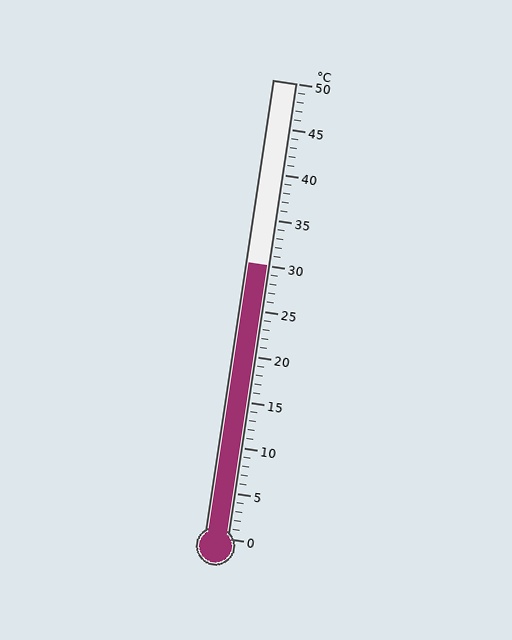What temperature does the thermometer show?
The thermometer shows approximately 30°C.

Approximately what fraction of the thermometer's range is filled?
The thermometer is filled to approximately 60% of its range.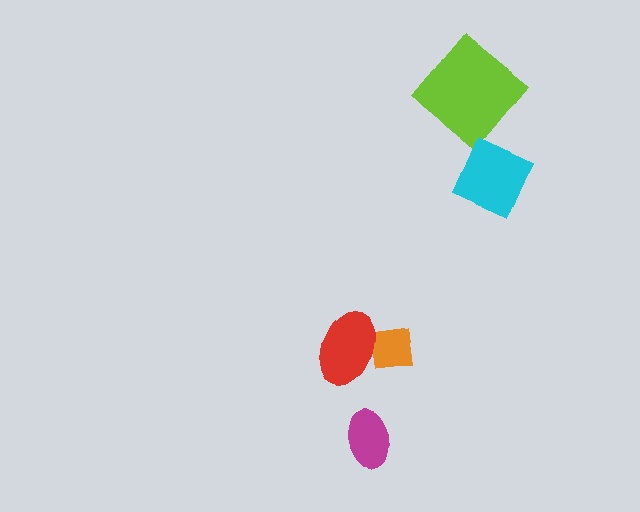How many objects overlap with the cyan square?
0 objects overlap with the cyan square.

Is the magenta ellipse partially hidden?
No, no other shape covers it.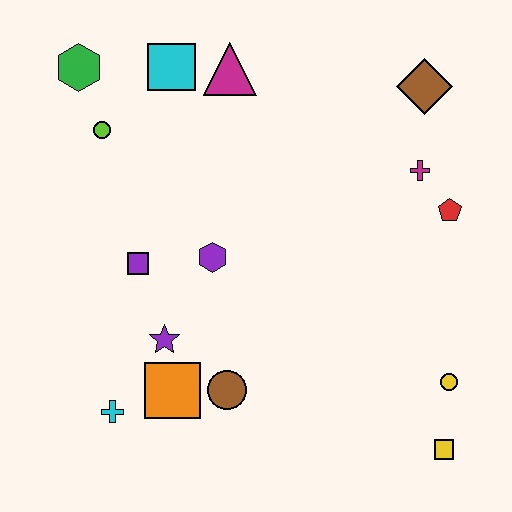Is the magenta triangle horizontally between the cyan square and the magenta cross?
Yes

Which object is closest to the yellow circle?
The yellow square is closest to the yellow circle.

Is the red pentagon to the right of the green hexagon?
Yes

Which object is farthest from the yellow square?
The green hexagon is farthest from the yellow square.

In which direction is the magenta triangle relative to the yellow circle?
The magenta triangle is above the yellow circle.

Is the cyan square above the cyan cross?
Yes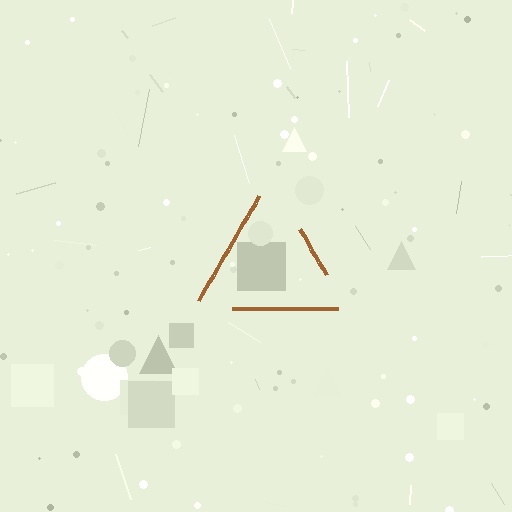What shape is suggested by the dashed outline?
The dashed outline suggests a triangle.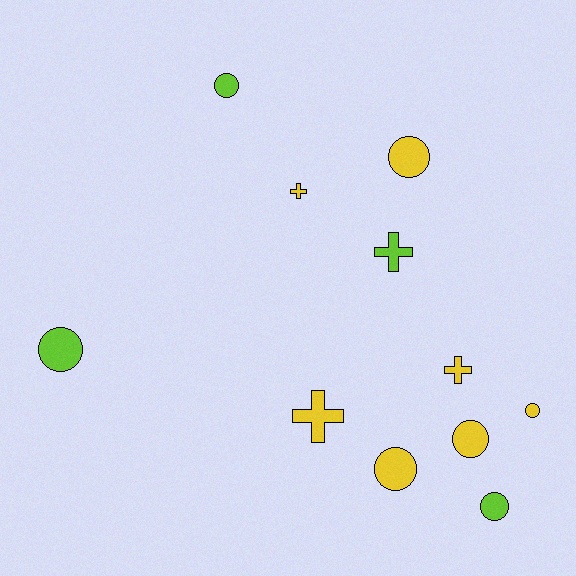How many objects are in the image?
There are 11 objects.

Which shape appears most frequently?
Circle, with 7 objects.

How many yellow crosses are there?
There are 3 yellow crosses.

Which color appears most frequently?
Yellow, with 7 objects.